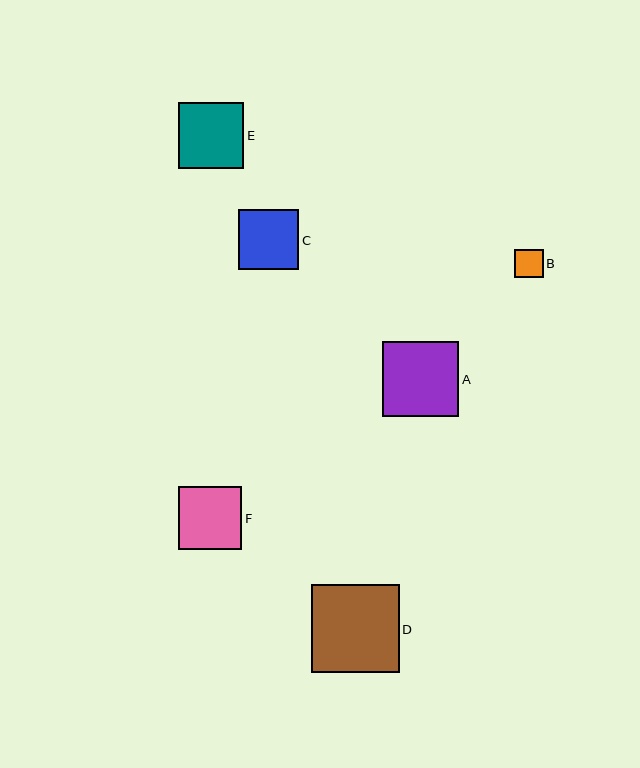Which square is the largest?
Square D is the largest with a size of approximately 88 pixels.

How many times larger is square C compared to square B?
Square C is approximately 2.1 times the size of square B.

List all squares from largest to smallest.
From largest to smallest: D, A, E, F, C, B.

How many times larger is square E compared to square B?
Square E is approximately 2.3 times the size of square B.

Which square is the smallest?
Square B is the smallest with a size of approximately 28 pixels.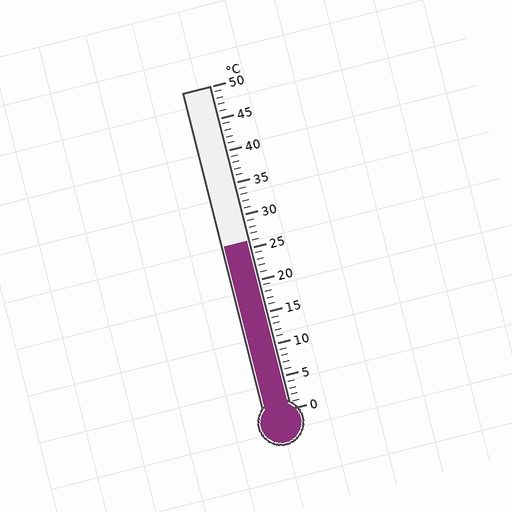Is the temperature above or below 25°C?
The temperature is above 25°C.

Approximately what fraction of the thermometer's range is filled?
The thermometer is filled to approximately 50% of its range.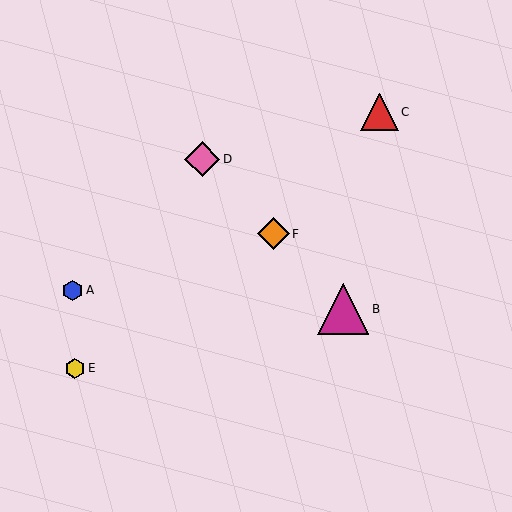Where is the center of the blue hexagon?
The center of the blue hexagon is at (73, 290).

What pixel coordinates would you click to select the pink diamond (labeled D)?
Click at (202, 159) to select the pink diamond D.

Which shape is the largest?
The magenta triangle (labeled B) is the largest.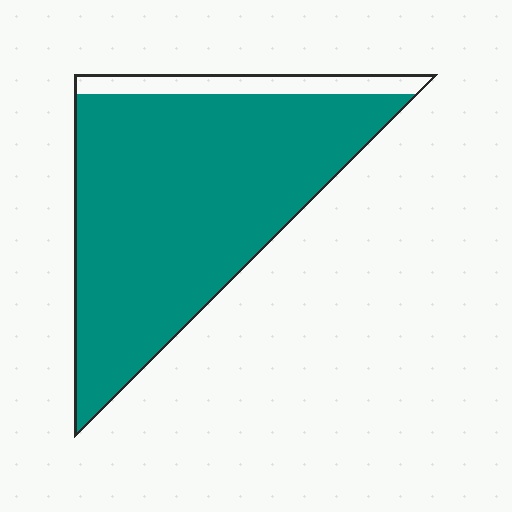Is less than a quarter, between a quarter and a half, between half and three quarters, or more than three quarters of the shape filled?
More than three quarters.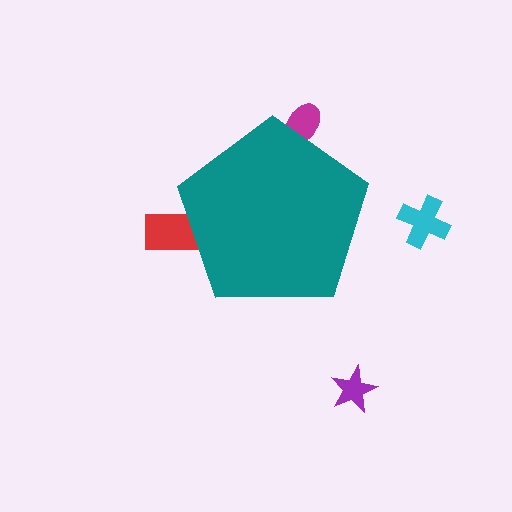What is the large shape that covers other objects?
A teal pentagon.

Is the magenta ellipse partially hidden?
Yes, the magenta ellipse is partially hidden behind the teal pentagon.